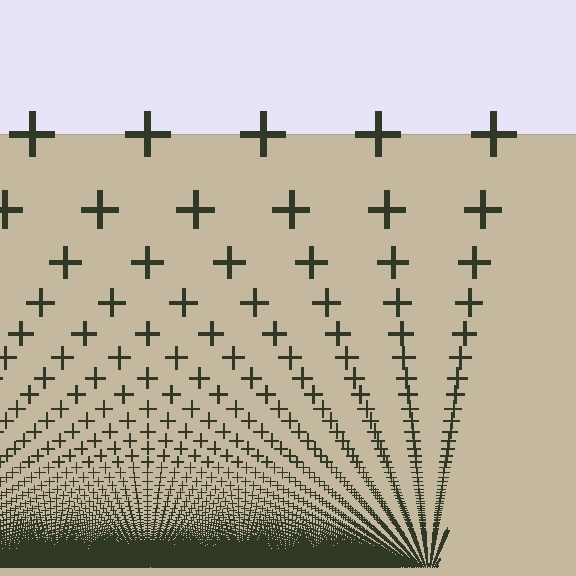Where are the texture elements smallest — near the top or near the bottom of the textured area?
Near the bottom.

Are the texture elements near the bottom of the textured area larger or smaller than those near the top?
Smaller. The gradient is inverted — elements near the bottom are smaller and denser.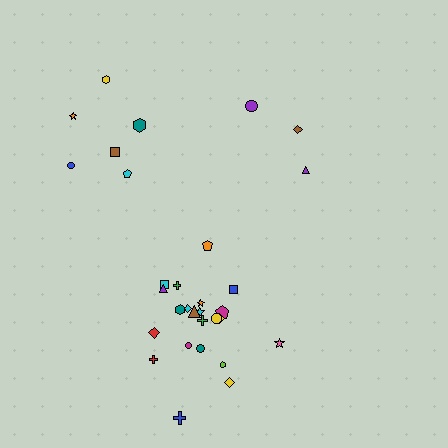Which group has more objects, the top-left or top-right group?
The top-left group.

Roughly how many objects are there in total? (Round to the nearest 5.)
Roughly 30 objects in total.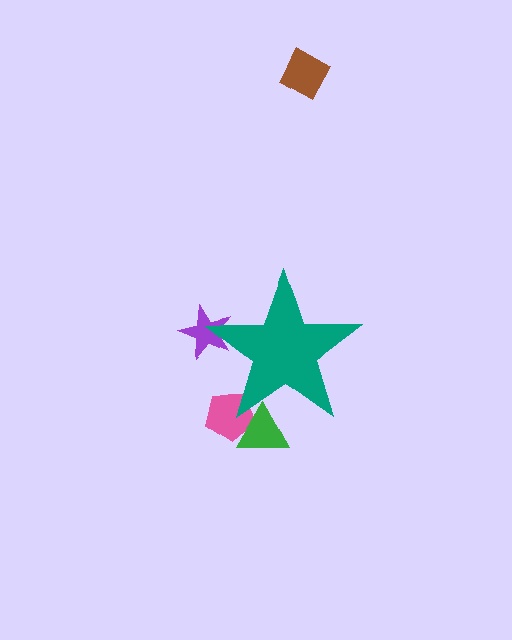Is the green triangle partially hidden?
Yes, the green triangle is partially hidden behind the teal star.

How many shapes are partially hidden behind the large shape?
3 shapes are partially hidden.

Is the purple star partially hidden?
Yes, the purple star is partially hidden behind the teal star.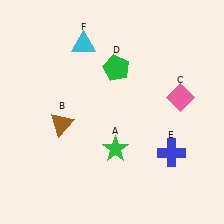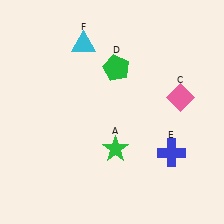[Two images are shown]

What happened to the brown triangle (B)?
The brown triangle (B) was removed in Image 2. It was in the bottom-left area of Image 1.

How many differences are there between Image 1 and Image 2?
There is 1 difference between the two images.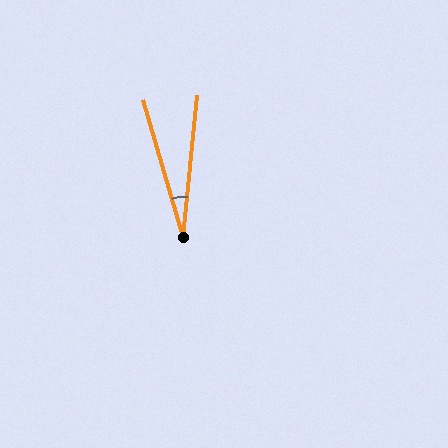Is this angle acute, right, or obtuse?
It is acute.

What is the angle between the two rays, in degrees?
Approximately 22 degrees.